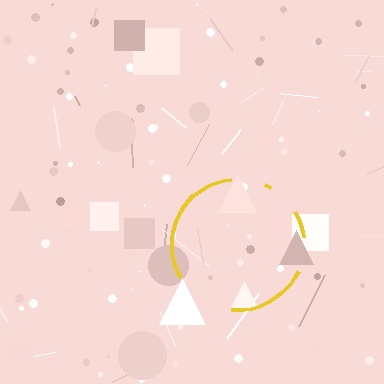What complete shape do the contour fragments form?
The contour fragments form a circle.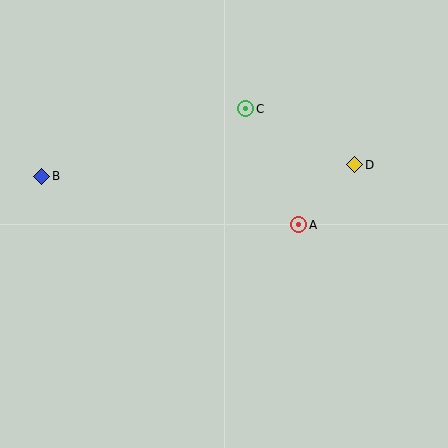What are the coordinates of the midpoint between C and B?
The midpoint between C and B is at (144, 143).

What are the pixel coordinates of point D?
Point D is at (355, 165).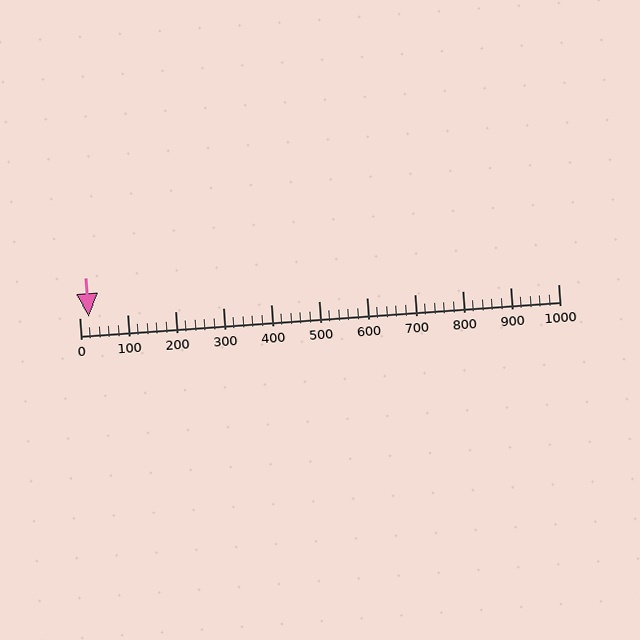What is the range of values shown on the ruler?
The ruler shows values from 0 to 1000.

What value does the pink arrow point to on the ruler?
The pink arrow points to approximately 20.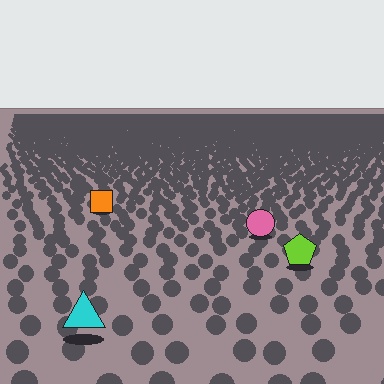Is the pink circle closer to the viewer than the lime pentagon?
No. The lime pentagon is closer — you can tell from the texture gradient: the ground texture is coarser near it.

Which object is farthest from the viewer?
The orange square is farthest from the viewer. It appears smaller and the ground texture around it is denser.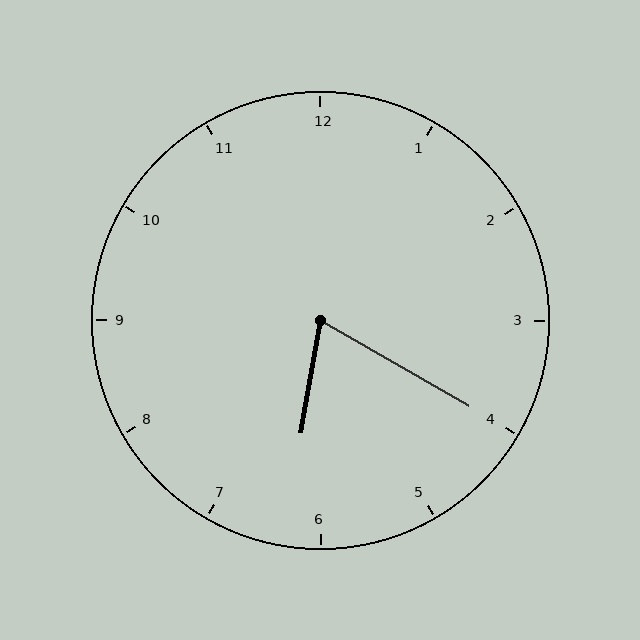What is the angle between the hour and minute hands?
Approximately 70 degrees.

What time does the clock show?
6:20.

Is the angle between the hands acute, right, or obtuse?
It is acute.